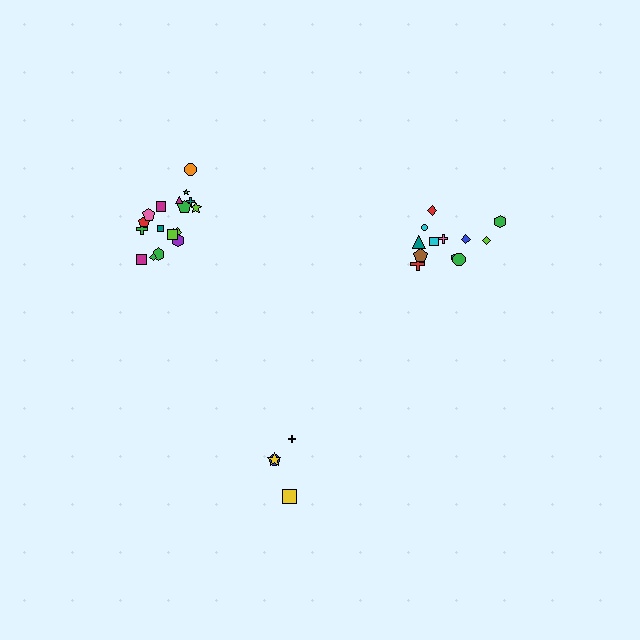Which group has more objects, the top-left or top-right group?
The top-left group.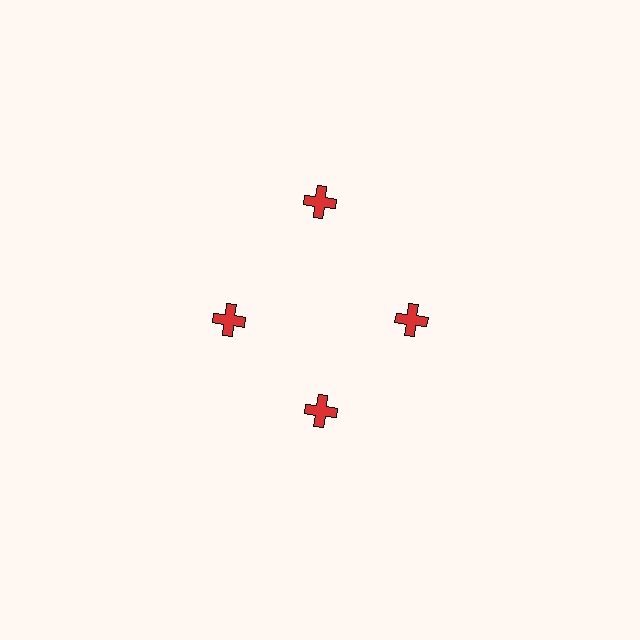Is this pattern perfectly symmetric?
No. The 4 red crosses are arranged in a ring, but one element near the 12 o'clock position is pushed outward from the center, breaking the 4-fold rotational symmetry.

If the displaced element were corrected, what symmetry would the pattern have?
It would have 4-fold rotational symmetry — the pattern would map onto itself every 90 degrees.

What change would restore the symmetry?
The symmetry would be restored by moving it inward, back onto the ring so that all 4 crosses sit at equal angles and equal distance from the center.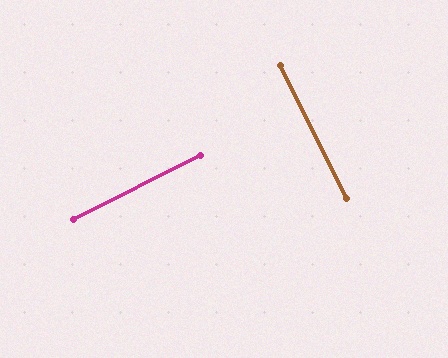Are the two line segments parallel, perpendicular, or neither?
Perpendicular — they meet at approximately 90°.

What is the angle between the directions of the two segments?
Approximately 90 degrees.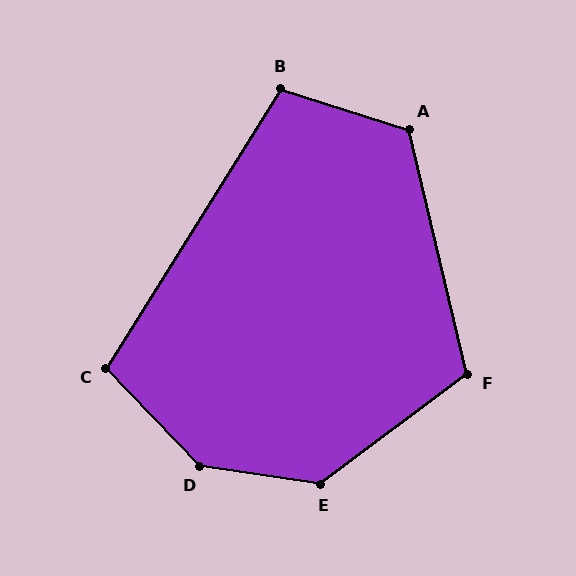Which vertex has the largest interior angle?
D, at approximately 142 degrees.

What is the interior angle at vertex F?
Approximately 113 degrees (obtuse).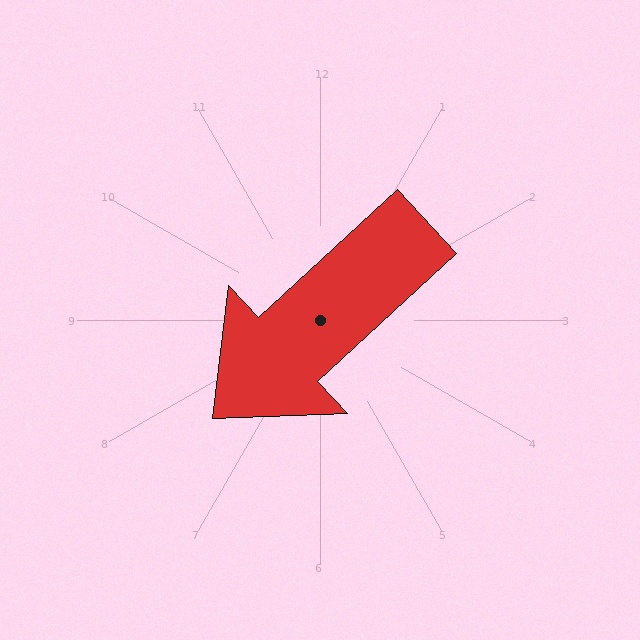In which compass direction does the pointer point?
Southwest.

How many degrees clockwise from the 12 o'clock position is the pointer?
Approximately 227 degrees.